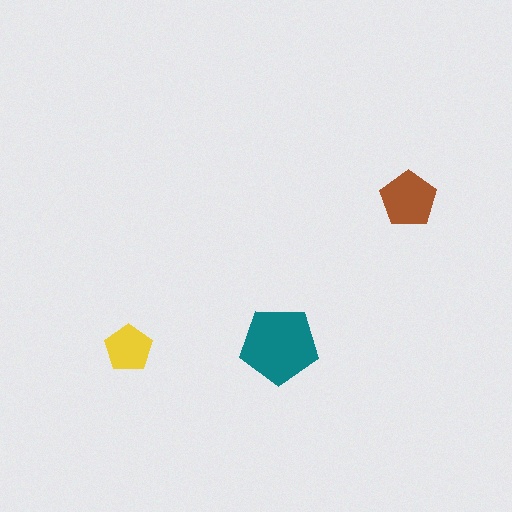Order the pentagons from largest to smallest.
the teal one, the brown one, the yellow one.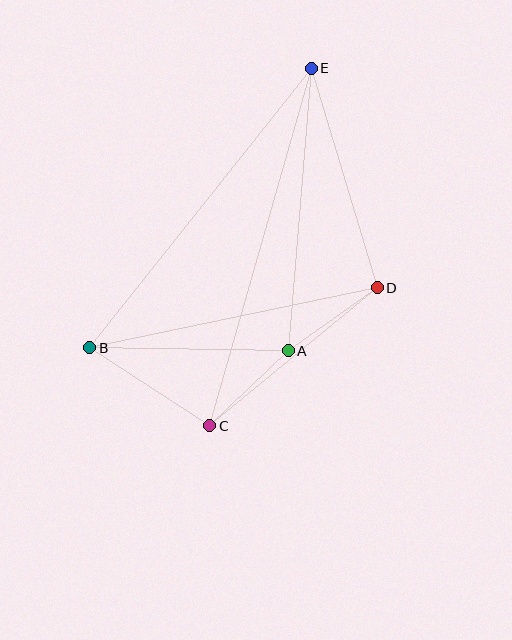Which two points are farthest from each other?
Points C and E are farthest from each other.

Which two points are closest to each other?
Points A and C are closest to each other.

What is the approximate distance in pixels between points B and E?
The distance between B and E is approximately 356 pixels.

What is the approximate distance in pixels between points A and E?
The distance between A and E is approximately 283 pixels.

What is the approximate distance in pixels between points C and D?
The distance between C and D is approximately 217 pixels.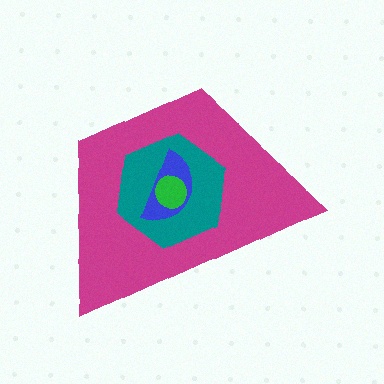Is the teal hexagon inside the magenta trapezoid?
Yes.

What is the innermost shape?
The green circle.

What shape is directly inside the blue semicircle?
The green circle.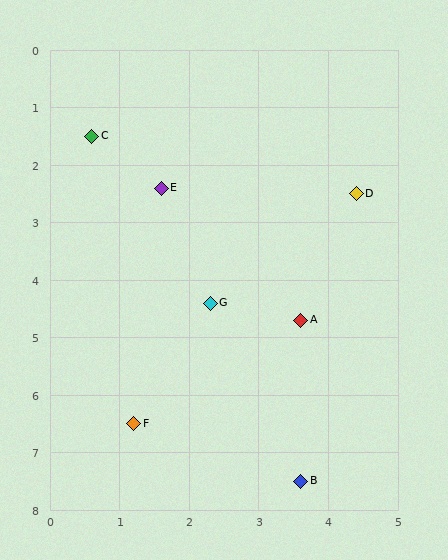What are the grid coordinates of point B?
Point B is at approximately (3.6, 7.5).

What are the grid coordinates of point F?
Point F is at approximately (1.2, 6.5).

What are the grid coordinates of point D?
Point D is at approximately (4.4, 2.5).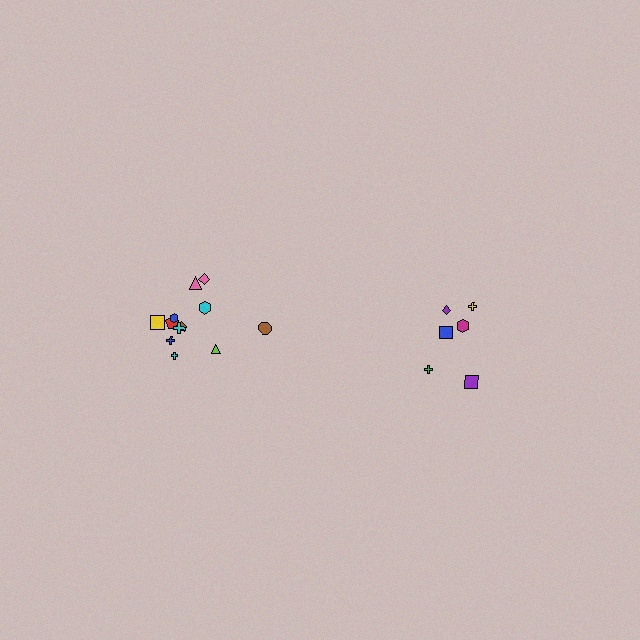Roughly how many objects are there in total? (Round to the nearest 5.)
Roughly 20 objects in total.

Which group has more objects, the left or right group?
The left group.